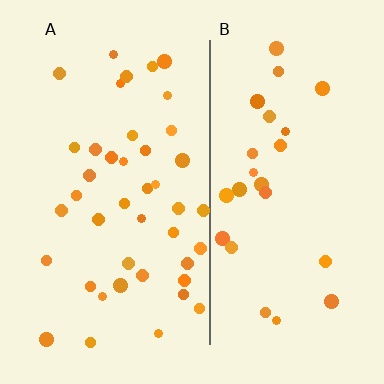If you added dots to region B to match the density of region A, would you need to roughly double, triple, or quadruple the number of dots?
Approximately double.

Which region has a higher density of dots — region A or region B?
A (the left).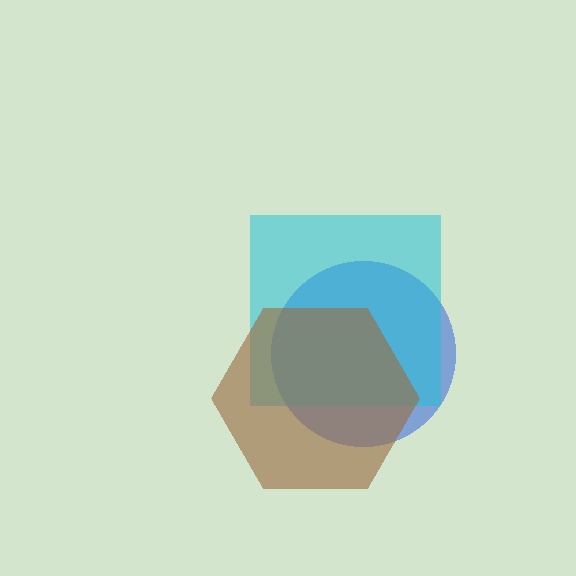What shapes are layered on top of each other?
The layered shapes are: a blue circle, a cyan square, a brown hexagon.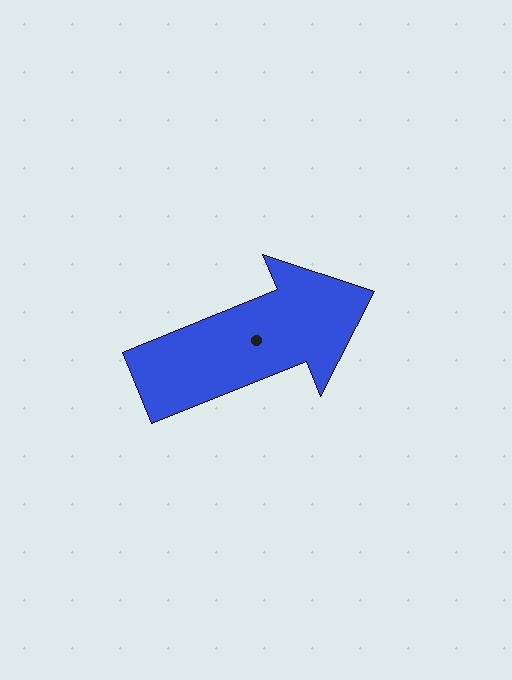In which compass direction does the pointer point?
East.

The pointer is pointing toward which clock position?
Roughly 2 o'clock.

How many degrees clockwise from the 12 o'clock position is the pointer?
Approximately 68 degrees.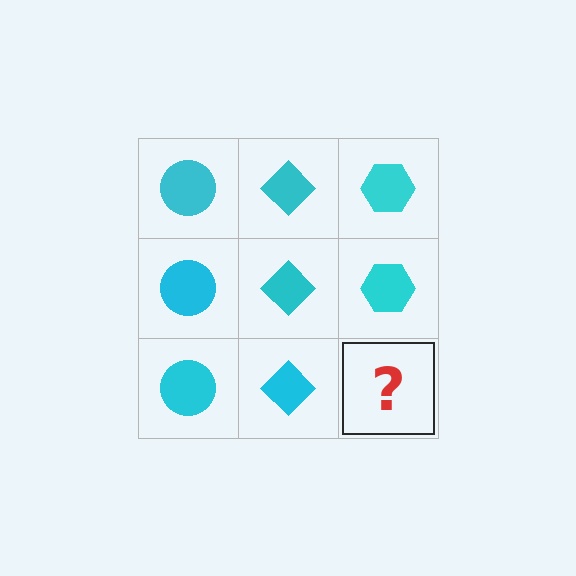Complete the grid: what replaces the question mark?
The question mark should be replaced with a cyan hexagon.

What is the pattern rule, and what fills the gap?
The rule is that each column has a consistent shape. The gap should be filled with a cyan hexagon.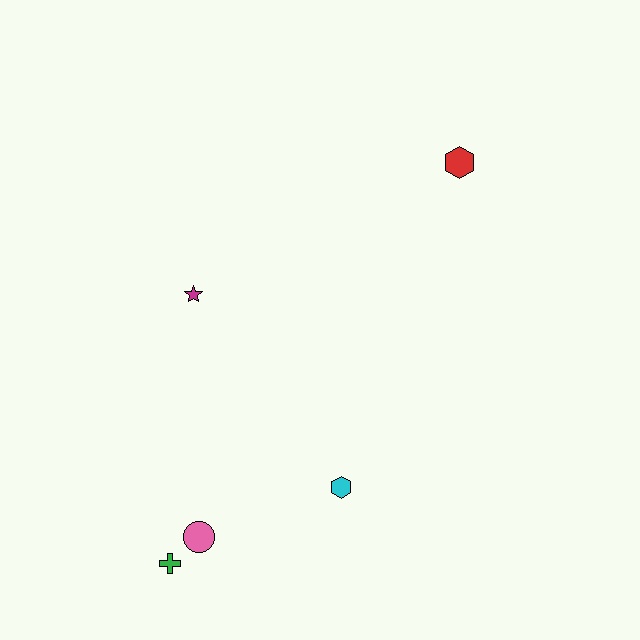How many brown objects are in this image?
There are no brown objects.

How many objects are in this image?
There are 5 objects.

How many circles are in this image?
There is 1 circle.